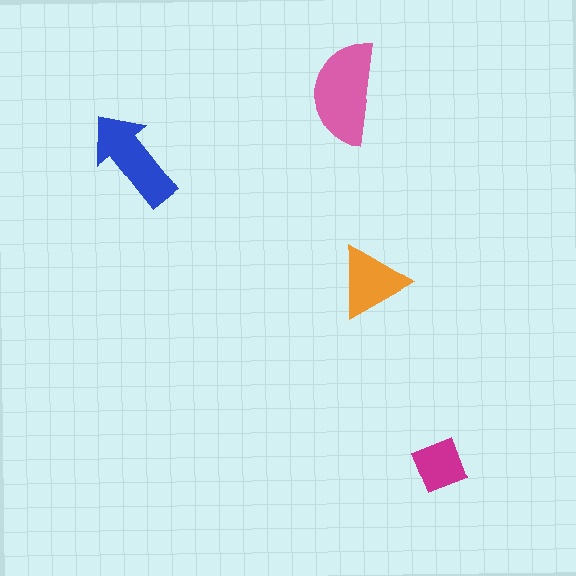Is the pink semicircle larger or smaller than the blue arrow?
Larger.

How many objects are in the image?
There are 4 objects in the image.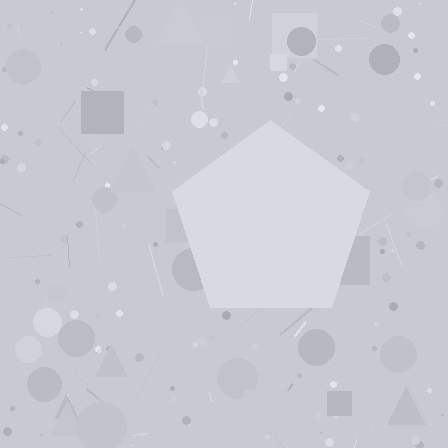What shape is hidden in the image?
A pentagon is hidden in the image.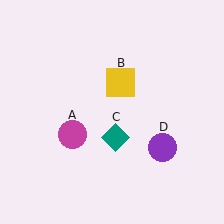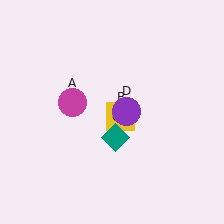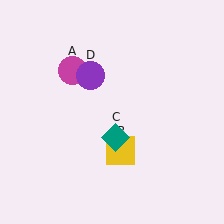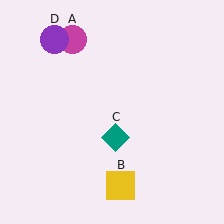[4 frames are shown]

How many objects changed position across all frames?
3 objects changed position: magenta circle (object A), yellow square (object B), purple circle (object D).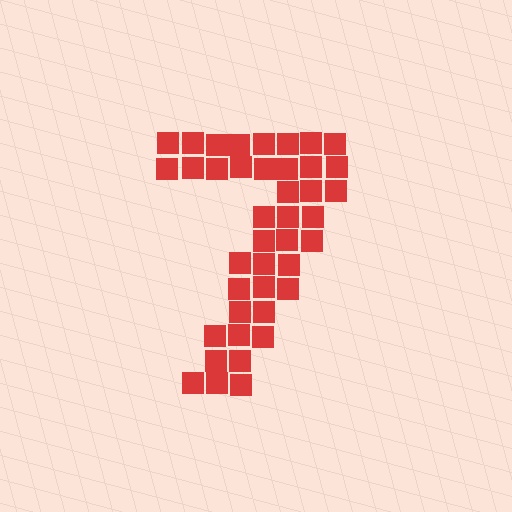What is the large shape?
The large shape is the digit 7.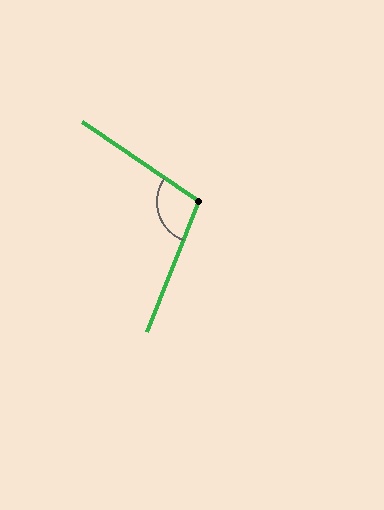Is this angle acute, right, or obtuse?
It is obtuse.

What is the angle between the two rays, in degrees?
Approximately 103 degrees.